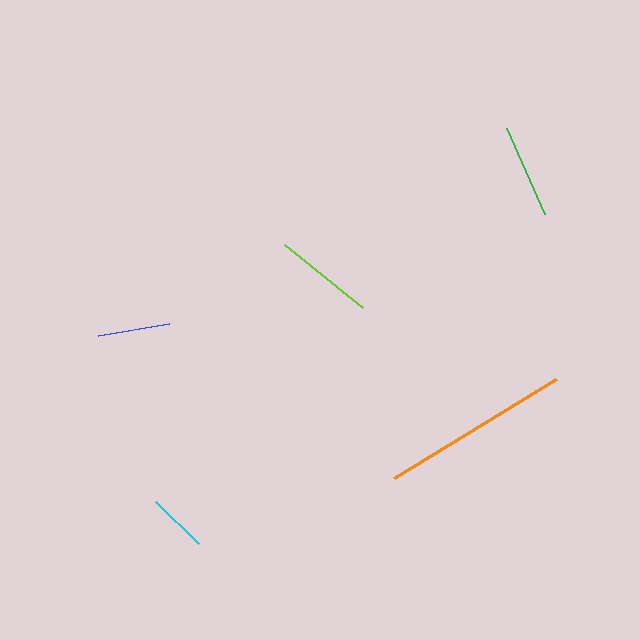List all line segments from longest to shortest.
From longest to shortest: orange, lime, green, blue, cyan.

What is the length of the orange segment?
The orange segment is approximately 190 pixels long.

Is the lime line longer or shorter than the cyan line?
The lime line is longer than the cyan line.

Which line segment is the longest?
The orange line is the longest at approximately 190 pixels.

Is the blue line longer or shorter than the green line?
The green line is longer than the blue line.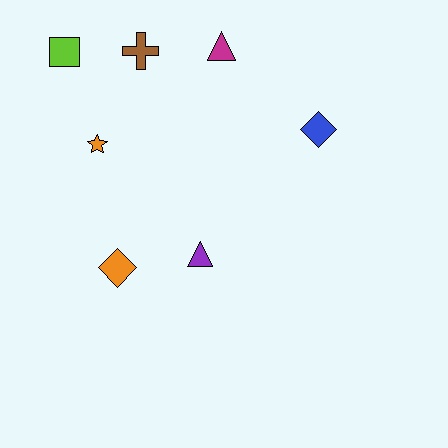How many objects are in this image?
There are 7 objects.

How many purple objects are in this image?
There is 1 purple object.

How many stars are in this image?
There is 1 star.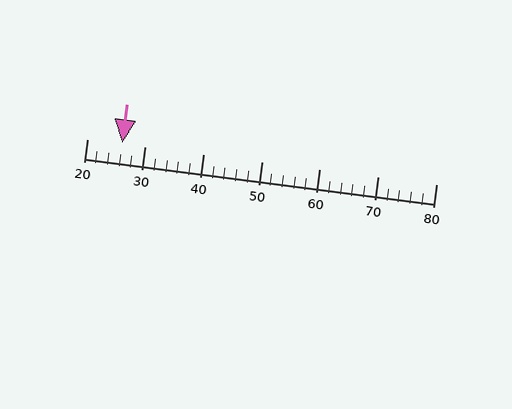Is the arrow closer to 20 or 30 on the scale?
The arrow is closer to 30.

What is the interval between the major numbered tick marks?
The major tick marks are spaced 10 units apart.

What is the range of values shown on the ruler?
The ruler shows values from 20 to 80.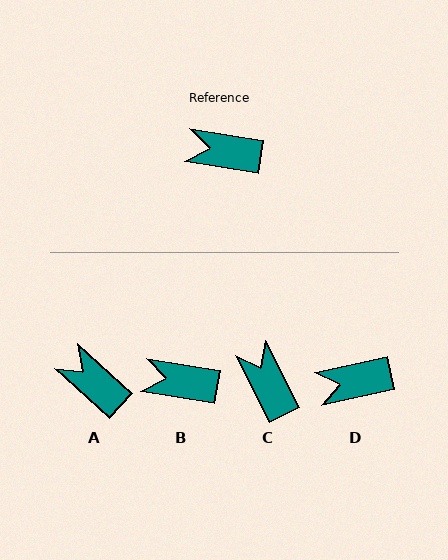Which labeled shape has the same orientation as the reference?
B.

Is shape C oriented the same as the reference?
No, it is off by about 54 degrees.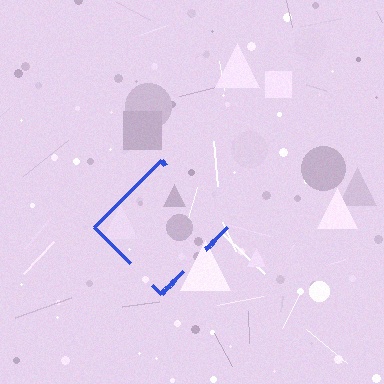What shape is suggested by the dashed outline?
The dashed outline suggests a diamond.